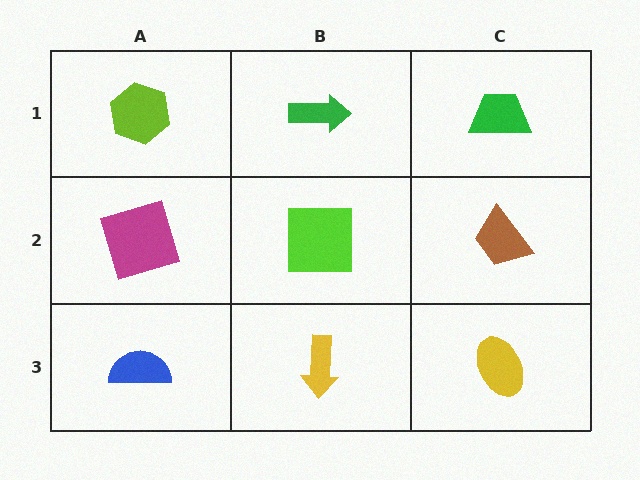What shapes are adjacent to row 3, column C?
A brown trapezoid (row 2, column C), a yellow arrow (row 3, column B).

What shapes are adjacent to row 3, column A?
A magenta square (row 2, column A), a yellow arrow (row 3, column B).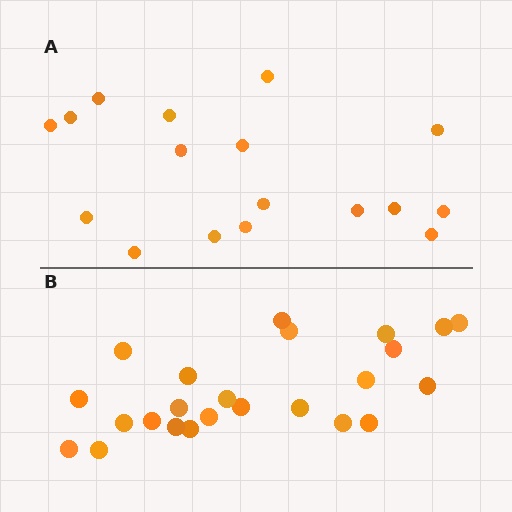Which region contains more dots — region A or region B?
Region B (the bottom region) has more dots.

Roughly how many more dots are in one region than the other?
Region B has roughly 8 or so more dots than region A.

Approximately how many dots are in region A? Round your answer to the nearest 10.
About 20 dots. (The exact count is 17, which rounds to 20.)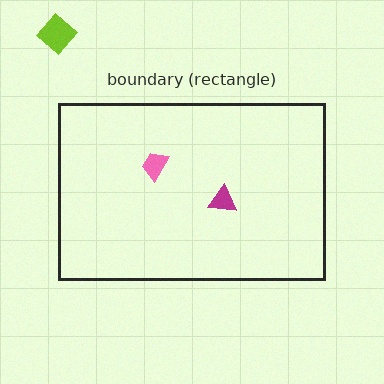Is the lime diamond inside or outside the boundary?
Outside.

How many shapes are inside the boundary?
2 inside, 1 outside.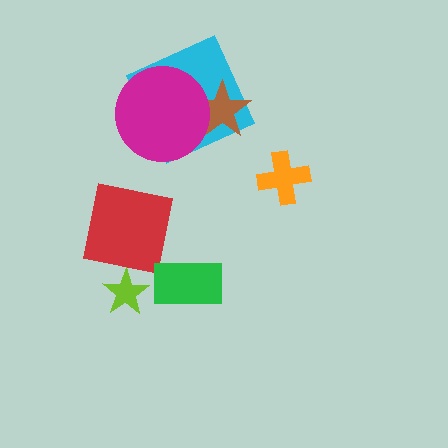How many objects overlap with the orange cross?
0 objects overlap with the orange cross.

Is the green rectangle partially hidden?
No, no other shape covers it.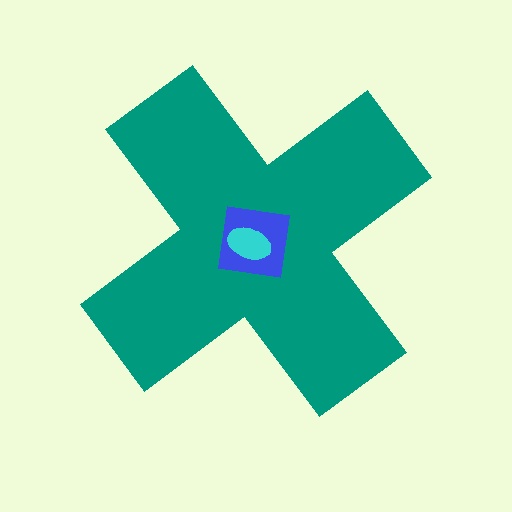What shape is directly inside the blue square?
The cyan ellipse.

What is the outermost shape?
The teal cross.